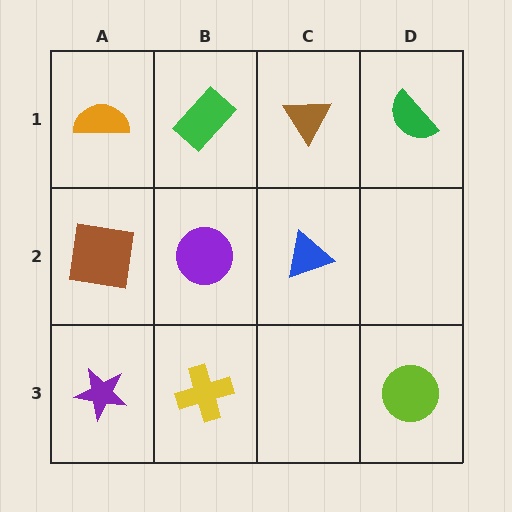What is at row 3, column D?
A lime circle.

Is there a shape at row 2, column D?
No, that cell is empty.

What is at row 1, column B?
A green rectangle.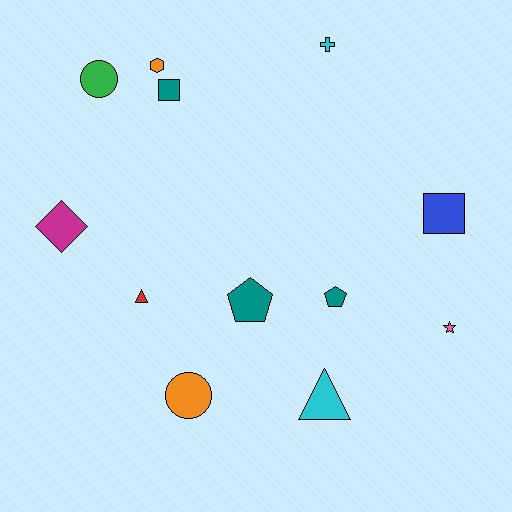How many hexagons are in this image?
There is 1 hexagon.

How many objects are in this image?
There are 12 objects.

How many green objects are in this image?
There is 1 green object.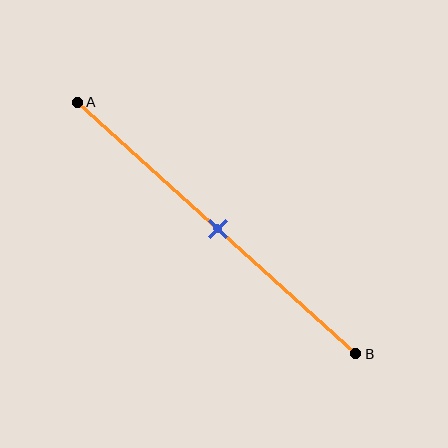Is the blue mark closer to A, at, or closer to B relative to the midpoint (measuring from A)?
The blue mark is approximately at the midpoint of segment AB.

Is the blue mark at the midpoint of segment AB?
Yes, the mark is approximately at the midpoint.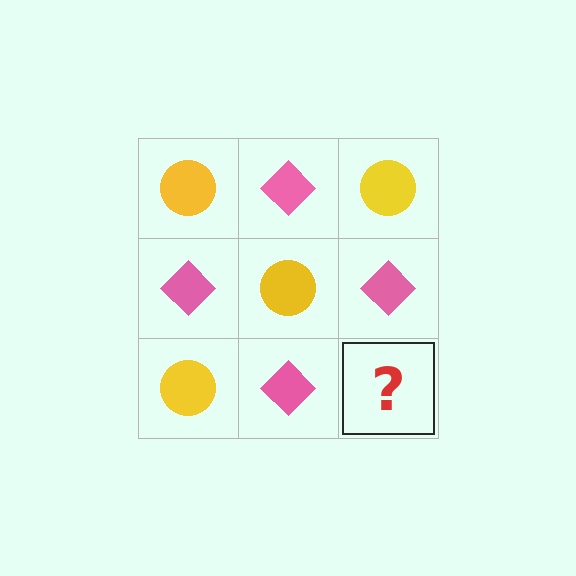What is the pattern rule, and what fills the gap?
The rule is that it alternates yellow circle and pink diamond in a checkerboard pattern. The gap should be filled with a yellow circle.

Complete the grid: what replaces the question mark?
The question mark should be replaced with a yellow circle.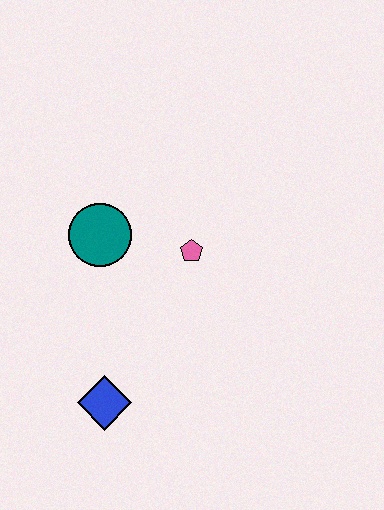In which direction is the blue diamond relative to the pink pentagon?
The blue diamond is below the pink pentagon.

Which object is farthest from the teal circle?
The blue diamond is farthest from the teal circle.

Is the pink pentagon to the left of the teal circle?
No